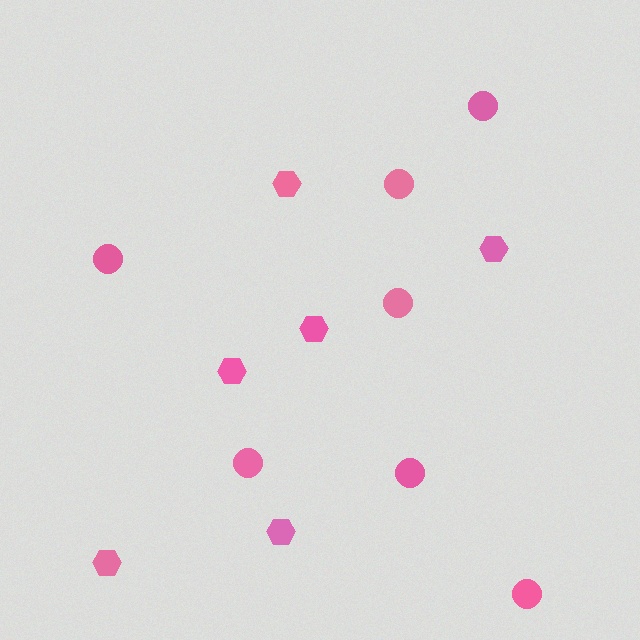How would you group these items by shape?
There are 2 groups: one group of circles (7) and one group of hexagons (6).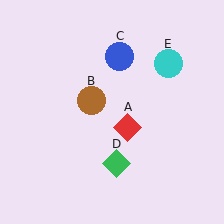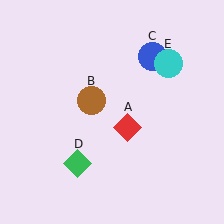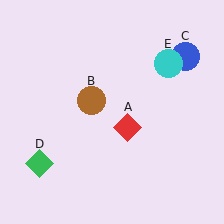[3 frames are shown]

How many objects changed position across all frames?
2 objects changed position: blue circle (object C), green diamond (object D).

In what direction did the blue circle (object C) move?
The blue circle (object C) moved right.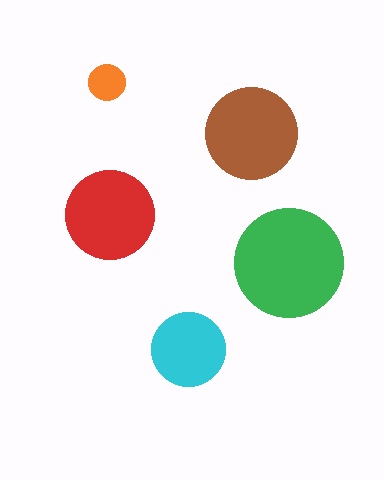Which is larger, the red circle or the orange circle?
The red one.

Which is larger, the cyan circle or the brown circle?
The brown one.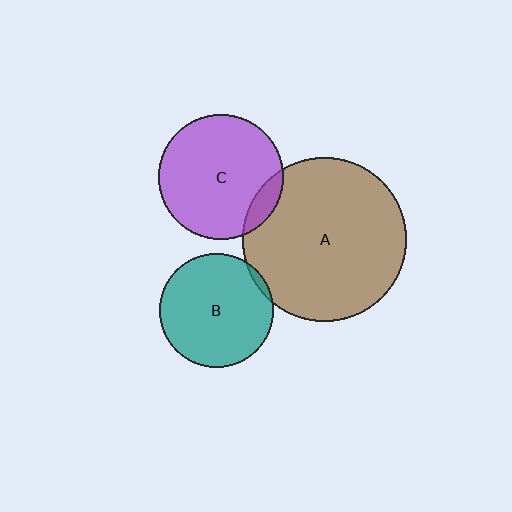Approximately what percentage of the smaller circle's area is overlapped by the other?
Approximately 10%.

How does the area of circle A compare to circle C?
Approximately 1.7 times.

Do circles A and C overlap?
Yes.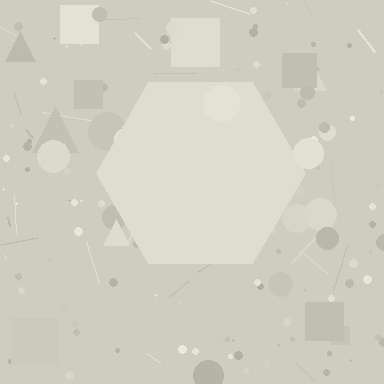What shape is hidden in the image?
A hexagon is hidden in the image.